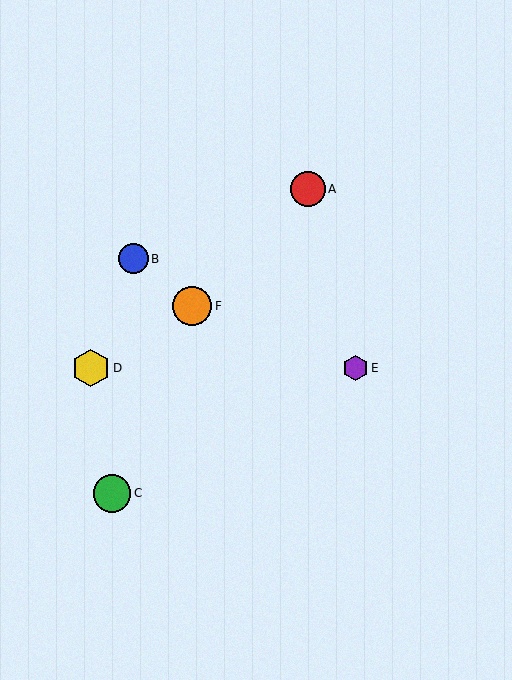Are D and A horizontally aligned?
No, D is at y≈368 and A is at y≈189.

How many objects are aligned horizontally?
2 objects (D, E) are aligned horizontally.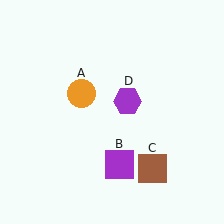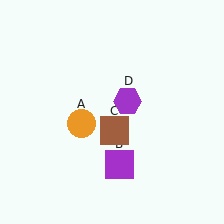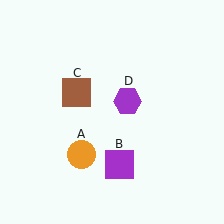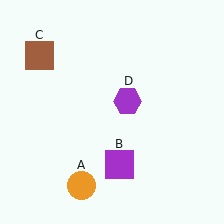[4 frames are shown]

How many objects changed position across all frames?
2 objects changed position: orange circle (object A), brown square (object C).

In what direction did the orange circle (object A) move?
The orange circle (object A) moved down.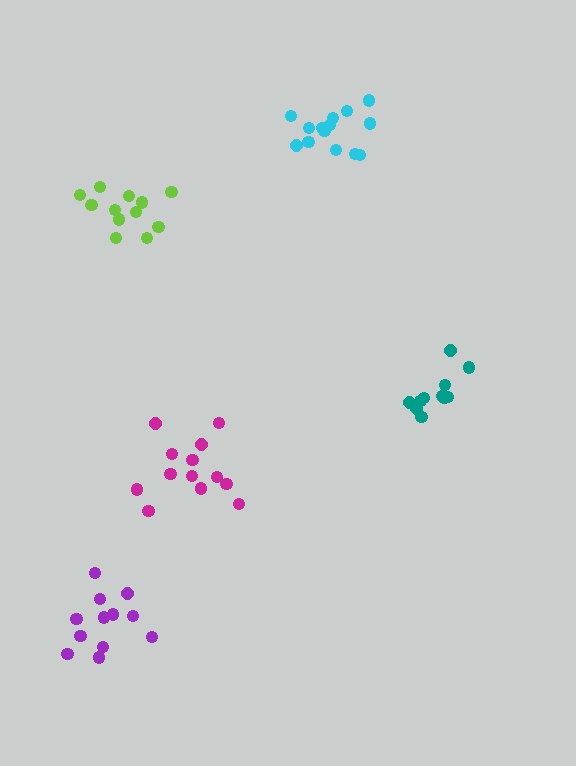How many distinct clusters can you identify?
There are 5 distinct clusters.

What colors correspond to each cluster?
The clusters are colored: purple, magenta, lime, cyan, teal.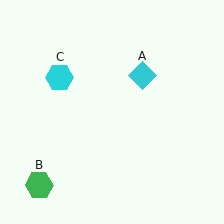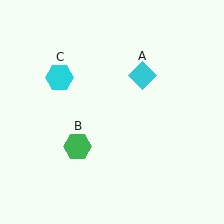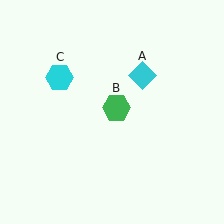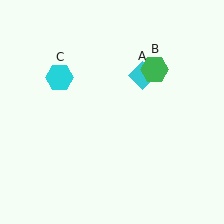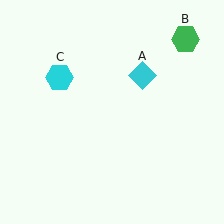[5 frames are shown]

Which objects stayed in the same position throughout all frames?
Cyan diamond (object A) and cyan hexagon (object C) remained stationary.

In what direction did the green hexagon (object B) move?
The green hexagon (object B) moved up and to the right.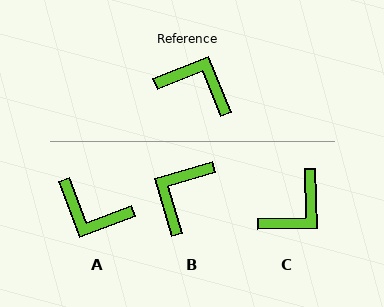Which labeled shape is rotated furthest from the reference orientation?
A, about 179 degrees away.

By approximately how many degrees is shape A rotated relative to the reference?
Approximately 179 degrees counter-clockwise.